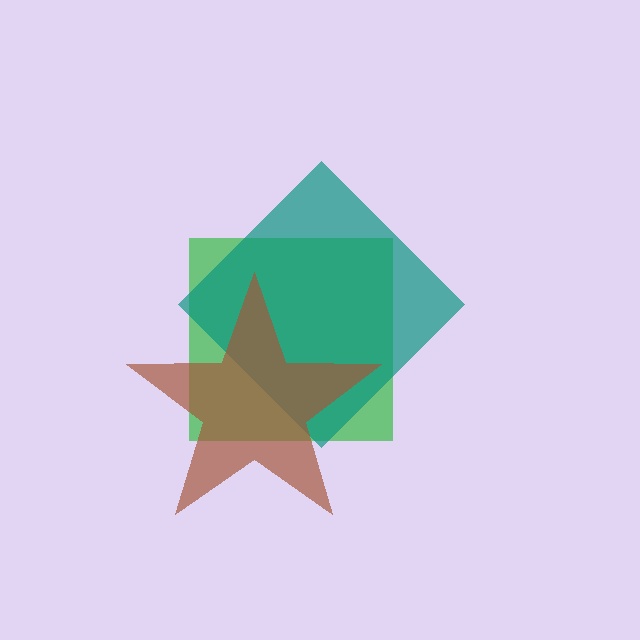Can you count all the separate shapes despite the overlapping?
Yes, there are 3 separate shapes.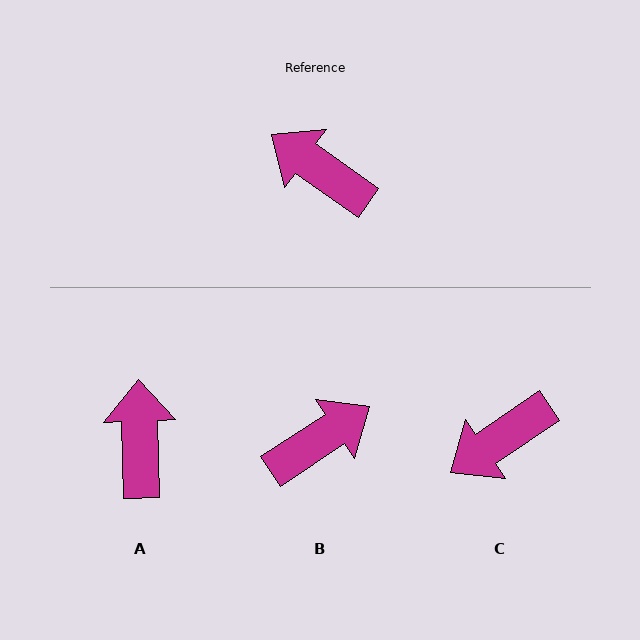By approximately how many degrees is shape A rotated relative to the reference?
Approximately 53 degrees clockwise.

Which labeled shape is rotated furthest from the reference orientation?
B, about 112 degrees away.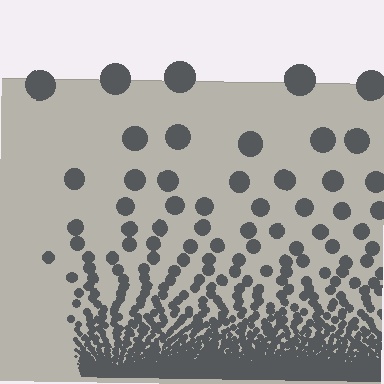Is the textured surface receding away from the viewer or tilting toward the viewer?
The surface appears to tilt toward the viewer. Texture elements get larger and sparser toward the top.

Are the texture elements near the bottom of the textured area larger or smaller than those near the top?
Smaller. The gradient is inverted — elements near the bottom are smaller and denser.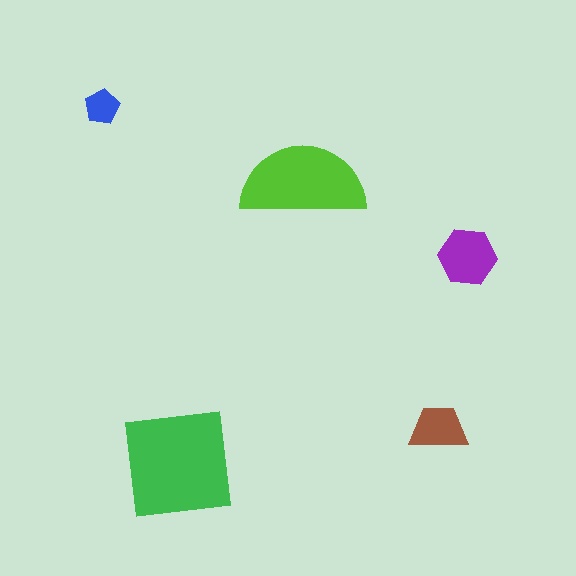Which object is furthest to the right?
The purple hexagon is rightmost.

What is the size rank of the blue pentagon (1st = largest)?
5th.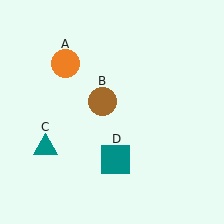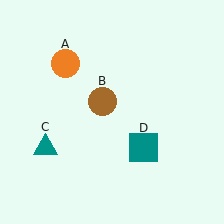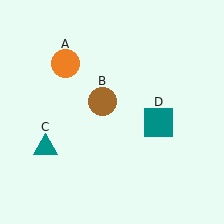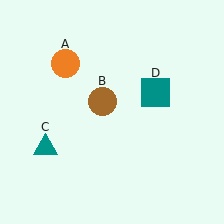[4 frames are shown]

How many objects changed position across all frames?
1 object changed position: teal square (object D).